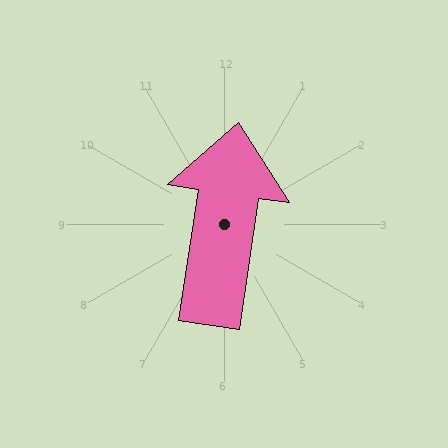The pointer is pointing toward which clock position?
Roughly 12 o'clock.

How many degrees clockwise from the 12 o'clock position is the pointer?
Approximately 8 degrees.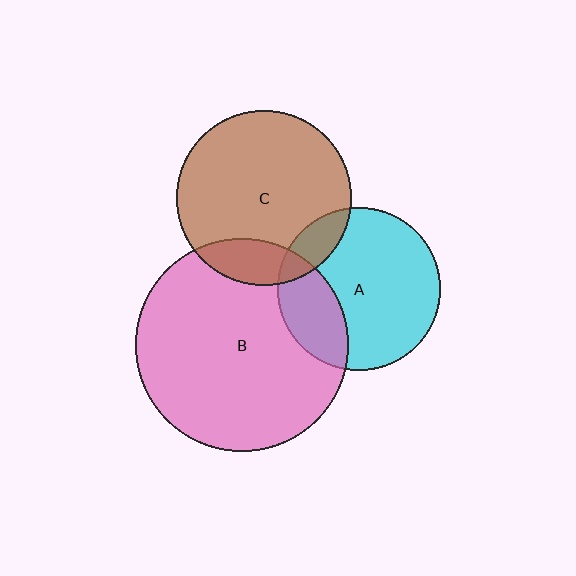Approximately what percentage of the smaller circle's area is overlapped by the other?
Approximately 15%.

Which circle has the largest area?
Circle B (pink).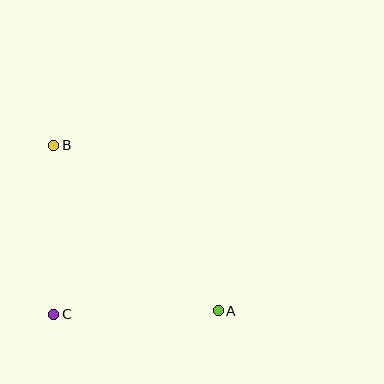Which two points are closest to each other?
Points A and C are closest to each other.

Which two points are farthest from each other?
Points A and B are farthest from each other.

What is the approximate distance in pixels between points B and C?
The distance between B and C is approximately 169 pixels.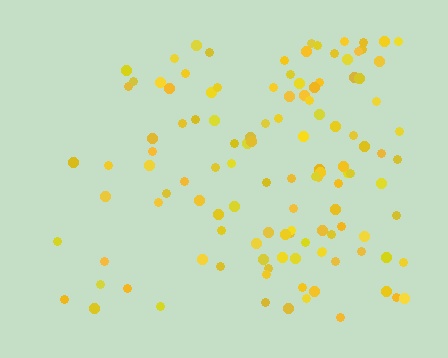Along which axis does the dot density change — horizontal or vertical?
Horizontal.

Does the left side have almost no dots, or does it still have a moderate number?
Still a moderate number, just noticeably fewer than the right.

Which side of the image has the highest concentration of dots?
The right.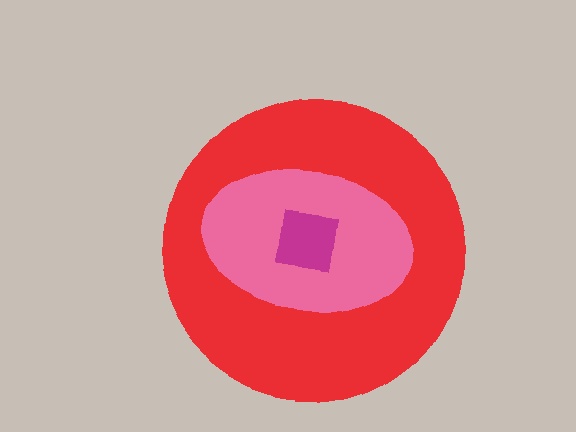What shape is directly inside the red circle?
The pink ellipse.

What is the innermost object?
The magenta square.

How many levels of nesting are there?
3.